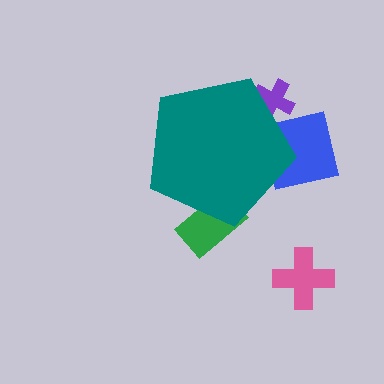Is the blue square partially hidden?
Yes, the blue square is partially hidden behind the teal pentagon.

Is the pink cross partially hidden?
No, the pink cross is fully visible.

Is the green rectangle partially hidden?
Yes, the green rectangle is partially hidden behind the teal pentagon.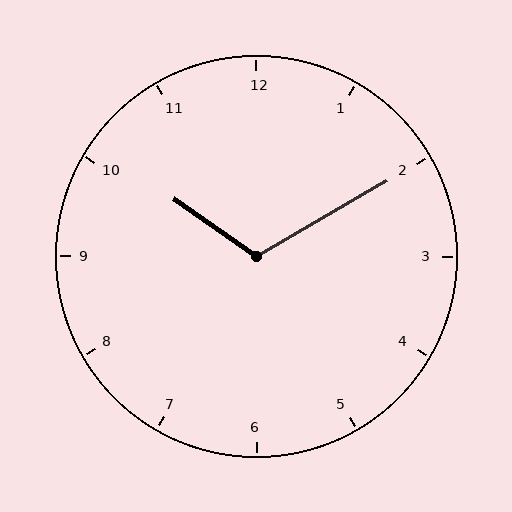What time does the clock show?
10:10.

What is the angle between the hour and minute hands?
Approximately 115 degrees.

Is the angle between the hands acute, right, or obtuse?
It is obtuse.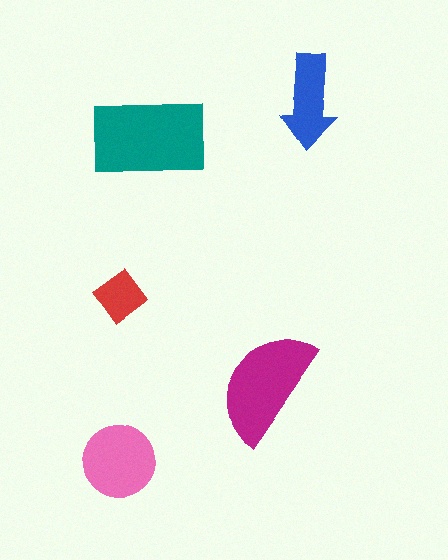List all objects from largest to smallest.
The teal rectangle, the magenta semicircle, the pink circle, the blue arrow, the red diamond.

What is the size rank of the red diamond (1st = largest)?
5th.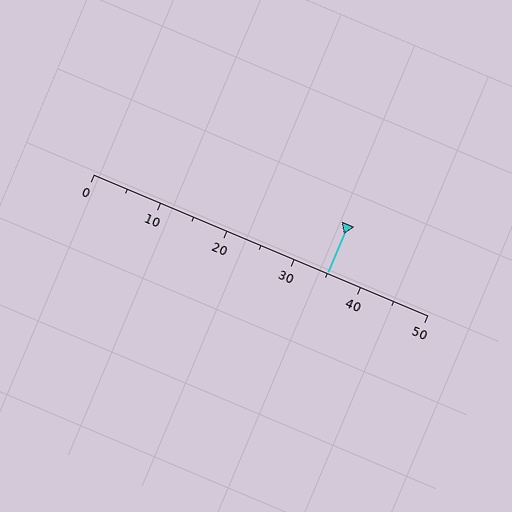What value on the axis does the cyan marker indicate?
The marker indicates approximately 35.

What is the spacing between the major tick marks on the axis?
The major ticks are spaced 10 apart.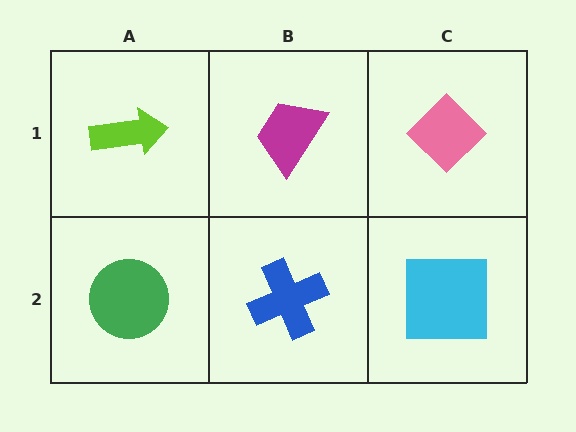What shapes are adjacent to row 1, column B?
A blue cross (row 2, column B), a lime arrow (row 1, column A), a pink diamond (row 1, column C).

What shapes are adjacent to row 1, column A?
A green circle (row 2, column A), a magenta trapezoid (row 1, column B).